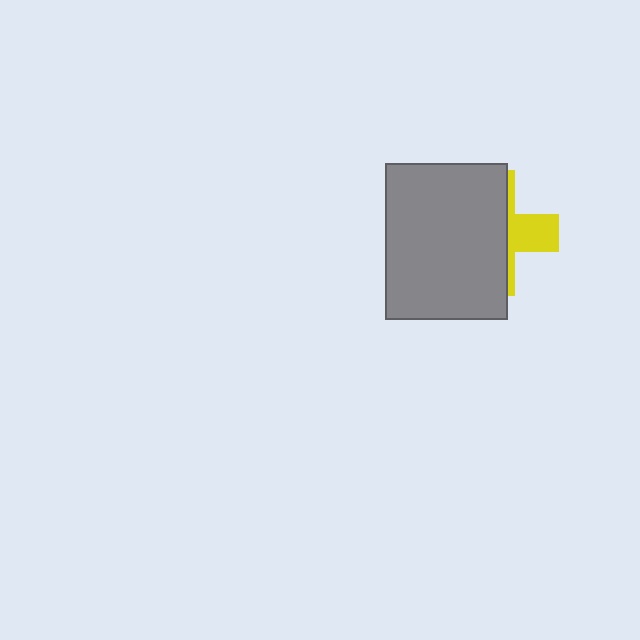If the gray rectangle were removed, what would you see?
You would see the complete yellow cross.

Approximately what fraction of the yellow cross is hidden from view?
Roughly 67% of the yellow cross is hidden behind the gray rectangle.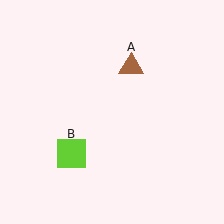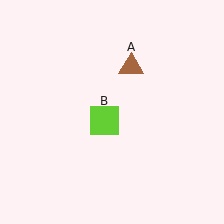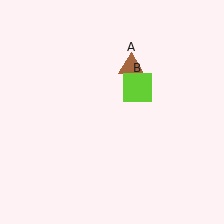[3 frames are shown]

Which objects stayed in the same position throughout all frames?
Brown triangle (object A) remained stationary.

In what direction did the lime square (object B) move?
The lime square (object B) moved up and to the right.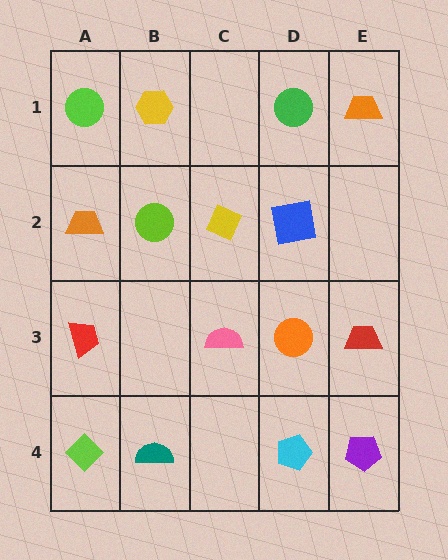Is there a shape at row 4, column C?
No, that cell is empty.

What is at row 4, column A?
A lime diamond.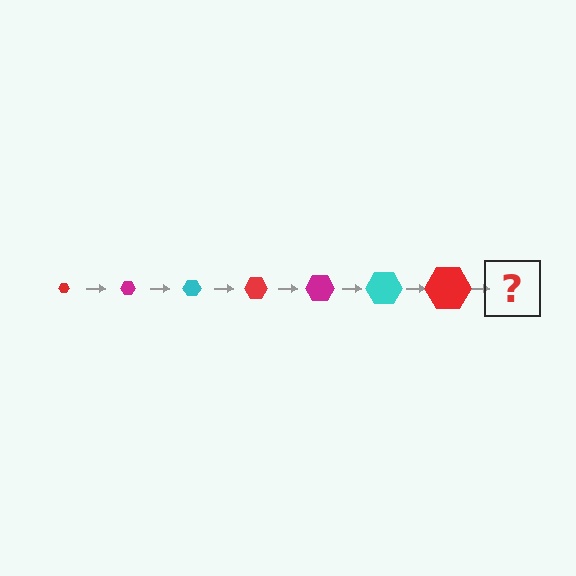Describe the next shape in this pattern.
It should be a magenta hexagon, larger than the previous one.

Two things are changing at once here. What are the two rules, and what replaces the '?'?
The two rules are that the hexagon grows larger each step and the color cycles through red, magenta, and cyan. The '?' should be a magenta hexagon, larger than the previous one.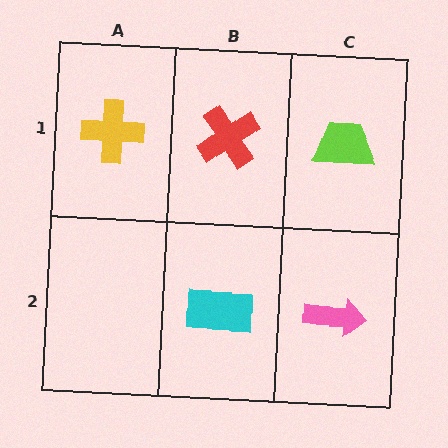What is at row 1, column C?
A lime trapezoid.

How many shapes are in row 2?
2 shapes.